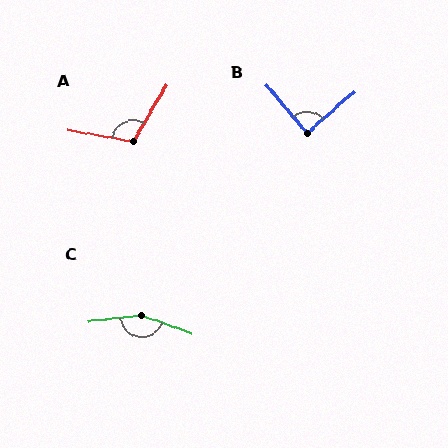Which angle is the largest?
C, at approximately 154 degrees.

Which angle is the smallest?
B, at approximately 89 degrees.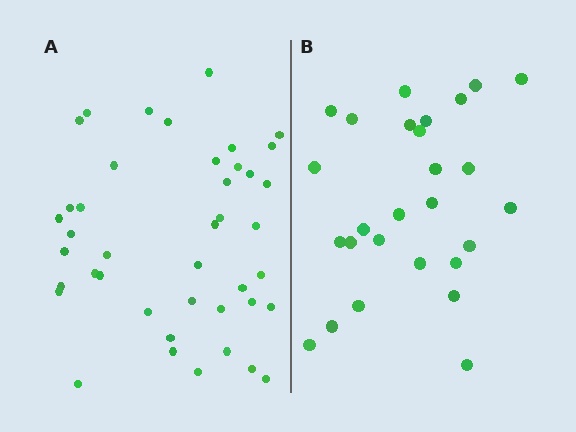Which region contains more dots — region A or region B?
Region A (the left region) has more dots.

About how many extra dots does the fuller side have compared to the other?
Region A has approximately 15 more dots than region B.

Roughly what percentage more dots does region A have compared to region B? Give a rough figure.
About 55% more.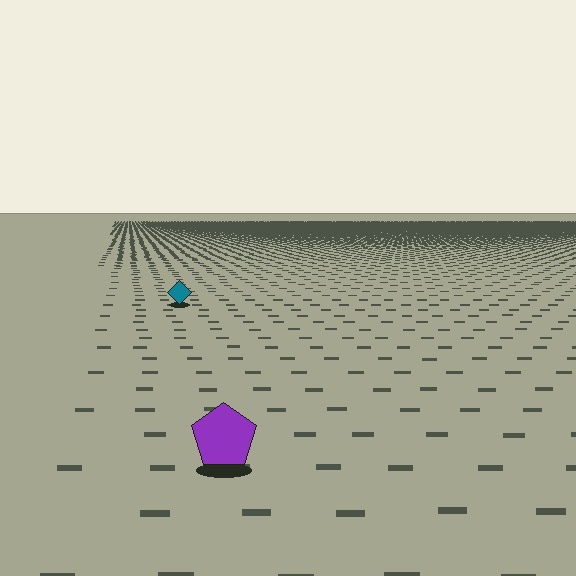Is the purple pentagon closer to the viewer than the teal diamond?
Yes. The purple pentagon is closer — you can tell from the texture gradient: the ground texture is coarser near it.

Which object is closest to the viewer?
The purple pentagon is closest. The texture marks near it are larger and more spread out.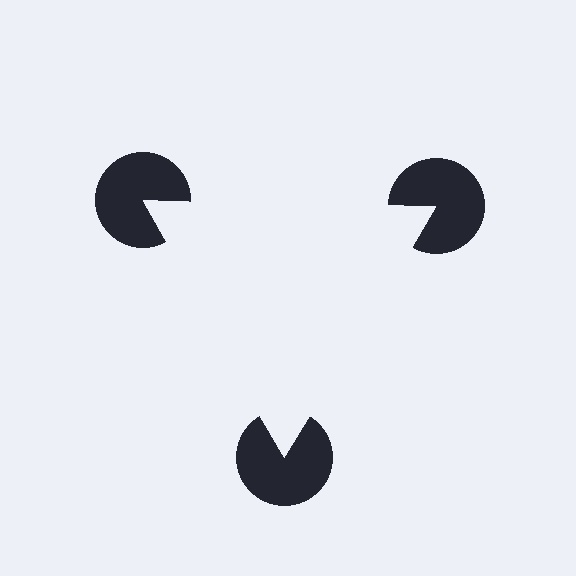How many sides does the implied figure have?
3 sides.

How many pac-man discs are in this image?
There are 3 — one at each vertex of the illusory triangle.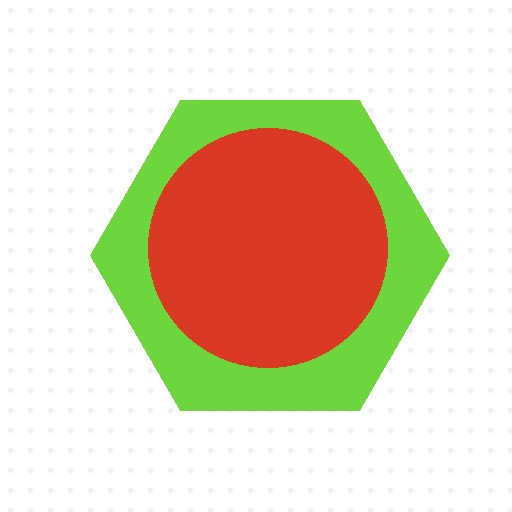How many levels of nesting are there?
2.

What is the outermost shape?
The lime hexagon.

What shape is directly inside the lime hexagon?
The red circle.